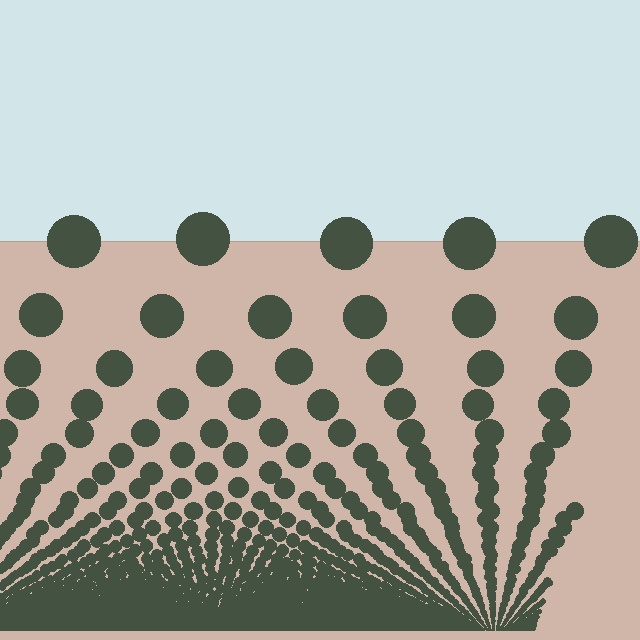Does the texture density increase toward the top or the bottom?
Density increases toward the bottom.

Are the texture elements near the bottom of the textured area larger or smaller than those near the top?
Smaller. The gradient is inverted — elements near the bottom are smaller and denser.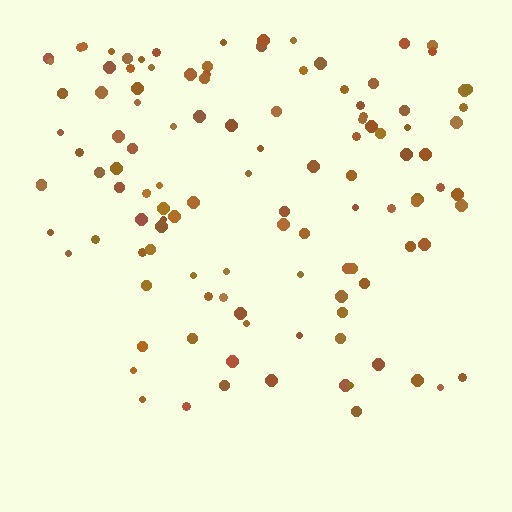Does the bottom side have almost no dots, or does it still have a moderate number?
Still a moderate number, just noticeably fewer than the top.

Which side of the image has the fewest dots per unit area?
The bottom.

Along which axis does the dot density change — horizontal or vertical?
Vertical.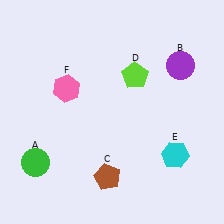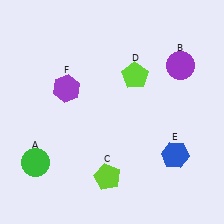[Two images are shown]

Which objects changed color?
C changed from brown to lime. E changed from cyan to blue. F changed from pink to purple.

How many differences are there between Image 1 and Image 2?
There are 3 differences between the two images.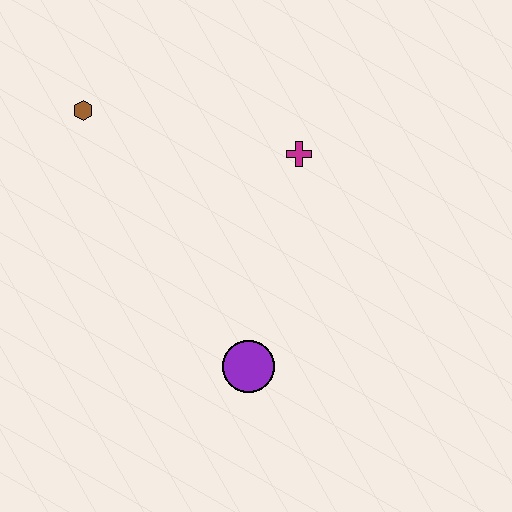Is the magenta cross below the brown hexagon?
Yes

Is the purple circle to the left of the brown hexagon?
No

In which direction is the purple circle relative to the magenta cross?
The purple circle is below the magenta cross.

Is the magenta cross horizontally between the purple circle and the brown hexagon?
No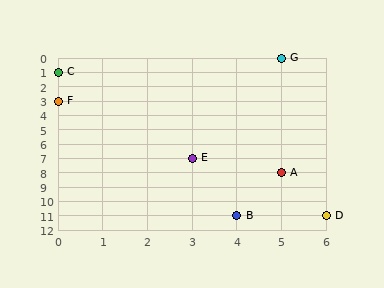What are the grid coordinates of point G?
Point G is at grid coordinates (5, 0).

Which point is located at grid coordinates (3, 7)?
Point E is at (3, 7).